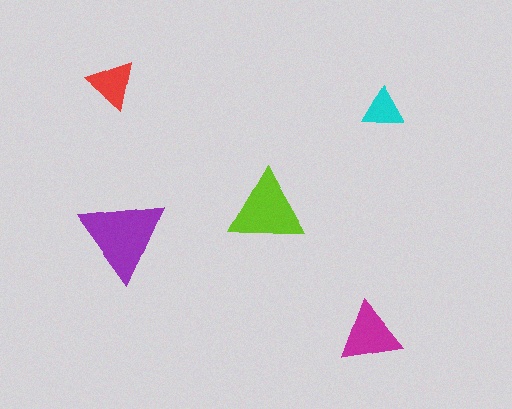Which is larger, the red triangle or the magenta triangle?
The magenta one.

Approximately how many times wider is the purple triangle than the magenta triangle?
About 1.5 times wider.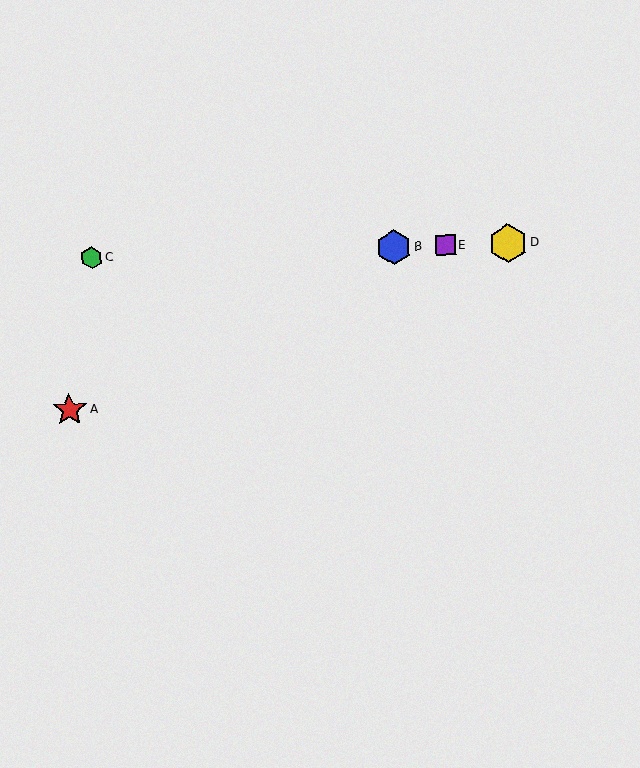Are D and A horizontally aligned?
No, D is at y≈243 and A is at y≈410.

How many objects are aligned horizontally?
4 objects (B, C, D, E) are aligned horizontally.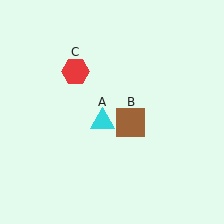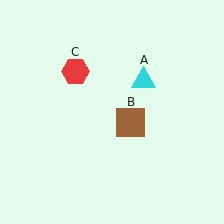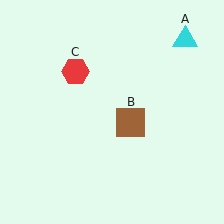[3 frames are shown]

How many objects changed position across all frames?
1 object changed position: cyan triangle (object A).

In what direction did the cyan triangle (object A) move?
The cyan triangle (object A) moved up and to the right.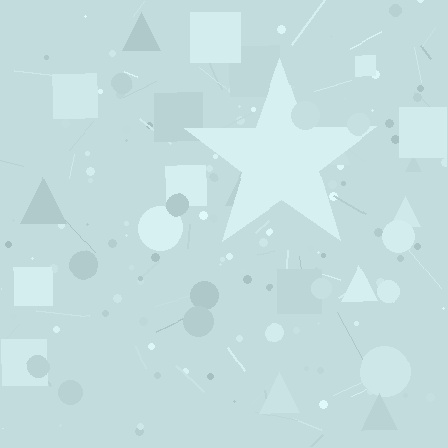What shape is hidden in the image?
A star is hidden in the image.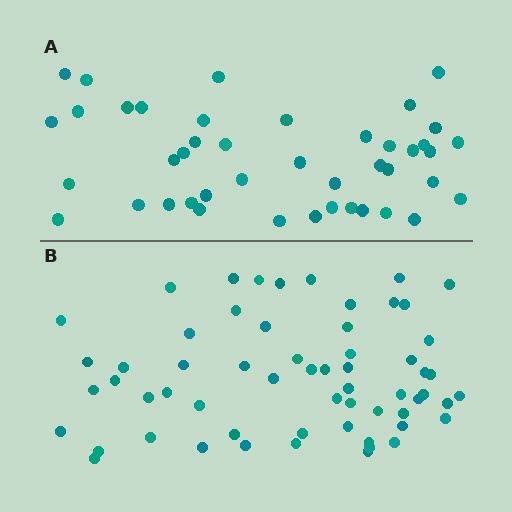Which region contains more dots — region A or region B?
Region B (the bottom region) has more dots.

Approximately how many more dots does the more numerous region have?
Region B has approximately 15 more dots than region A.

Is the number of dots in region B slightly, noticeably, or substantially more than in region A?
Region B has noticeably more, but not dramatically so. The ratio is roughly 1.4 to 1.